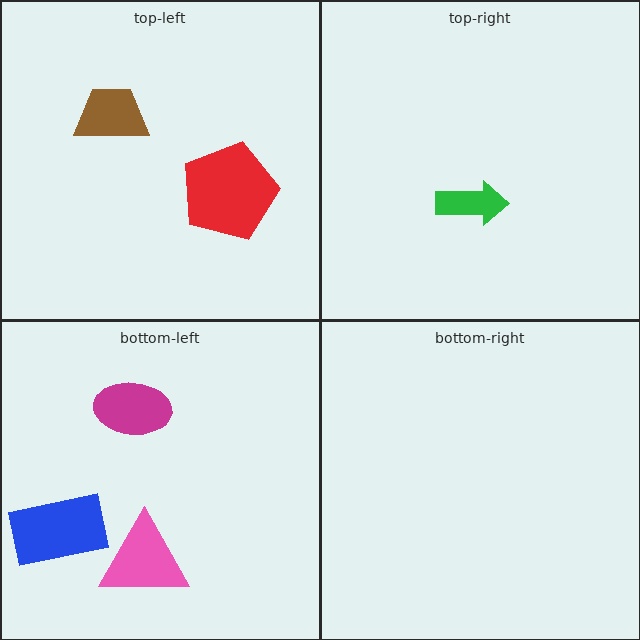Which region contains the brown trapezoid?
The top-left region.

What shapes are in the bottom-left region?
The magenta ellipse, the blue rectangle, the pink triangle.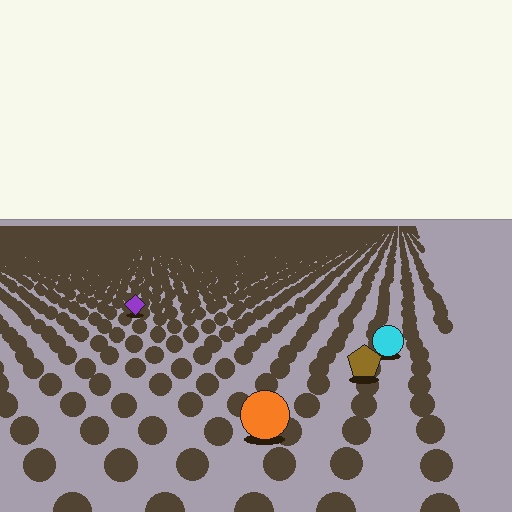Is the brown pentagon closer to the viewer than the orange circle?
No. The orange circle is closer — you can tell from the texture gradient: the ground texture is coarser near it.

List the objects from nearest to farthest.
From nearest to farthest: the orange circle, the brown pentagon, the cyan circle, the purple diamond.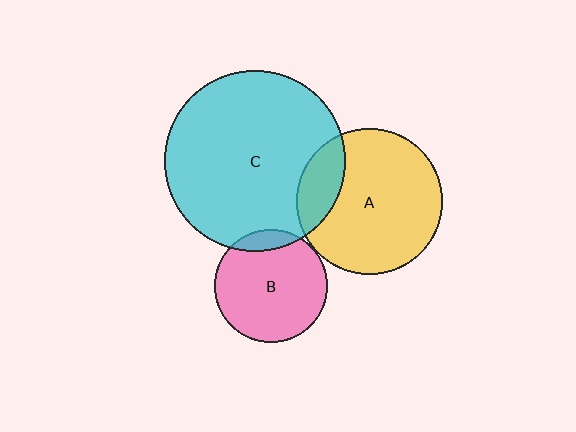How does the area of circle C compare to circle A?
Approximately 1.5 times.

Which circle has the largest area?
Circle C (cyan).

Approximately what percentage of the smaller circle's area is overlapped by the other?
Approximately 5%.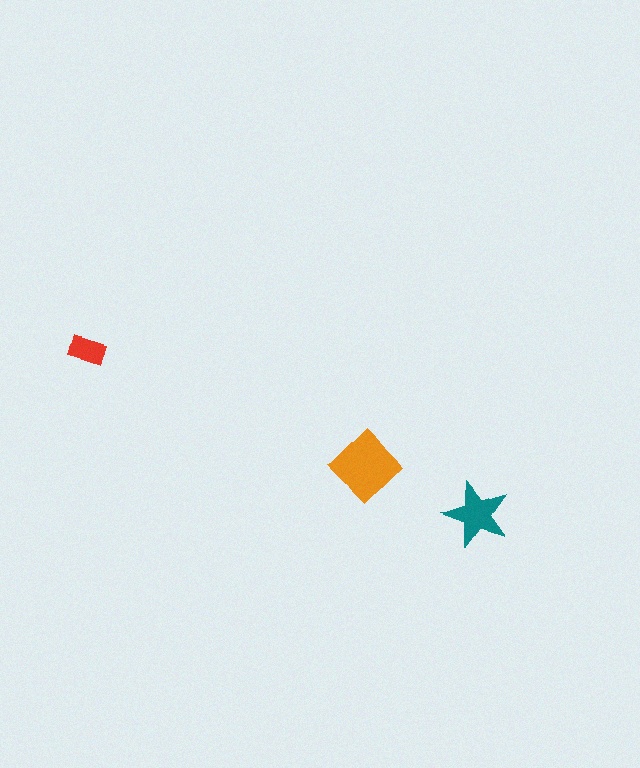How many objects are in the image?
There are 3 objects in the image.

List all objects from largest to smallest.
The orange diamond, the teal star, the red rectangle.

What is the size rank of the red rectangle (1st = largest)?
3rd.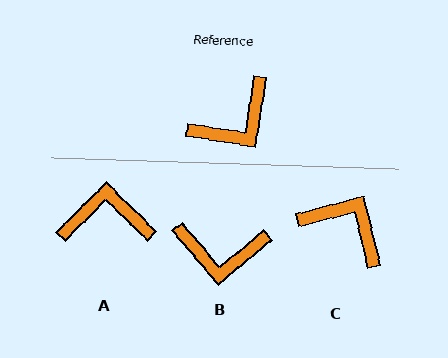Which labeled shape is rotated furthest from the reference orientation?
A, about 144 degrees away.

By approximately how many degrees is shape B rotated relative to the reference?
Approximately 41 degrees clockwise.